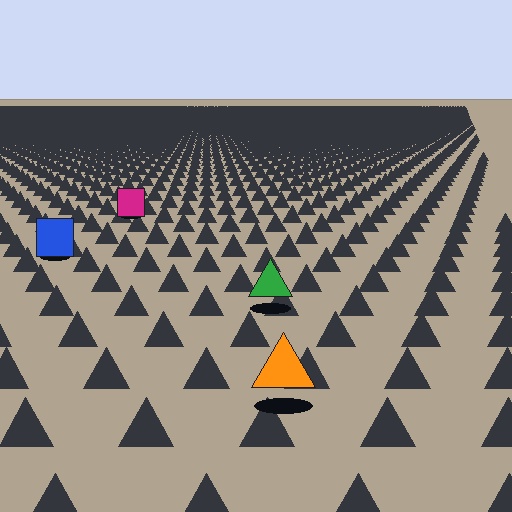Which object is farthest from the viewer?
The magenta square is farthest from the viewer. It appears smaller and the ground texture around it is denser.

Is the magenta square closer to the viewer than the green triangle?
No. The green triangle is closer — you can tell from the texture gradient: the ground texture is coarser near it.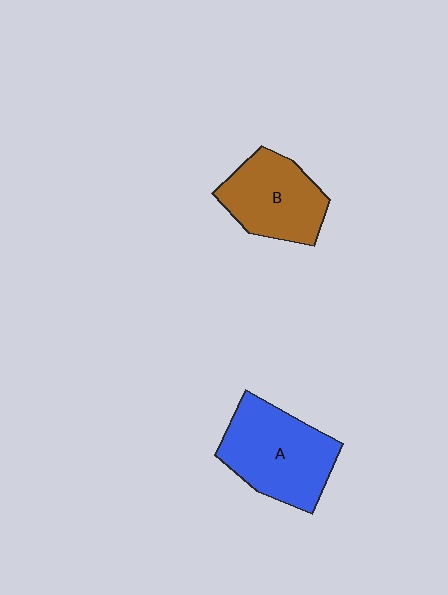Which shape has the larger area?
Shape A (blue).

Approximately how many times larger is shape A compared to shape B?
Approximately 1.2 times.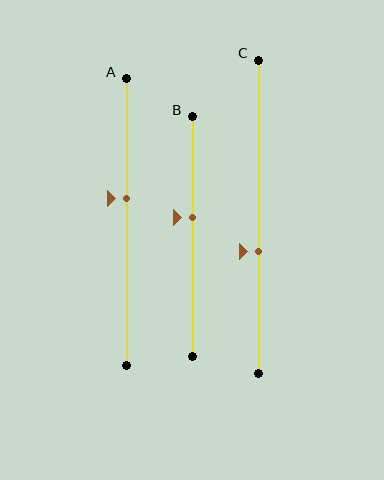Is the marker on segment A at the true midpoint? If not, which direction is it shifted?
No, the marker on segment A is shifted upward by about 8% of the segment length.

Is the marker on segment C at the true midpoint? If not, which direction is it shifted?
No, the marker on segment C is shifted downward by about 11% of the segment length.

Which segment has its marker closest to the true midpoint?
Segment B has its marker closest to the true midpoint.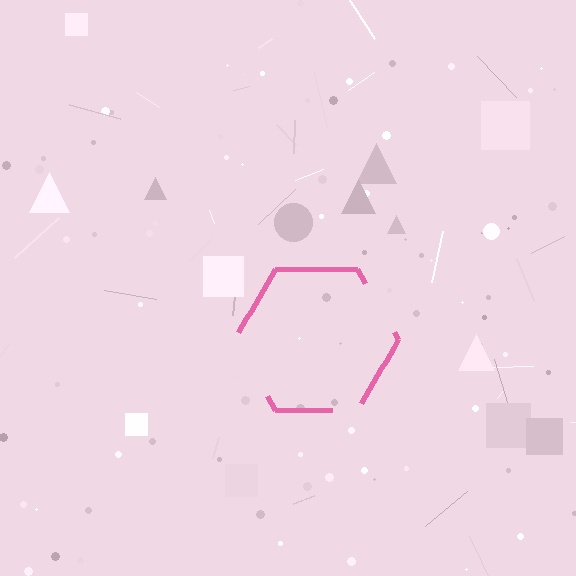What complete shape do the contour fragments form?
The contour fragments form a hexagon.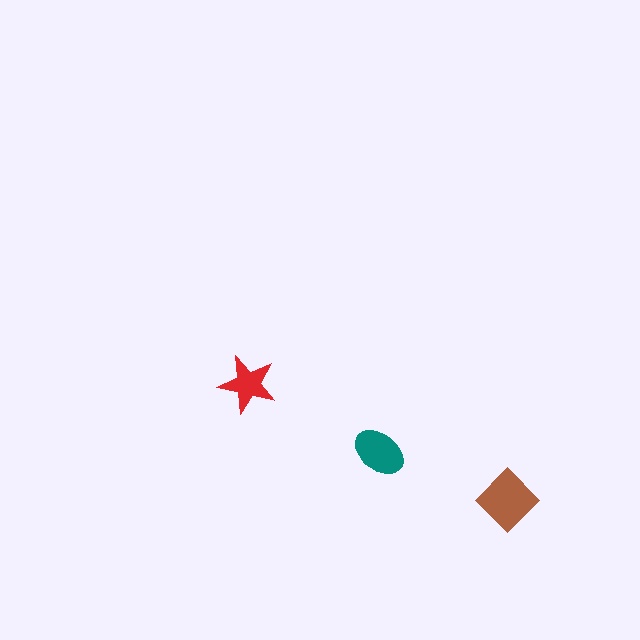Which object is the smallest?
The red star.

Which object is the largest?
The brown diamond.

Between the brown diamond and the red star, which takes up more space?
The brown diamond.